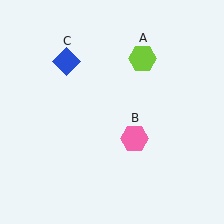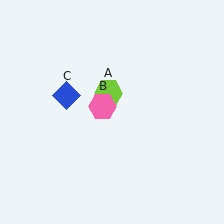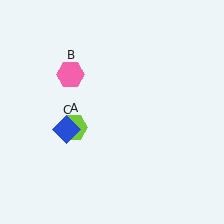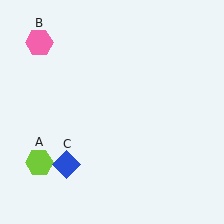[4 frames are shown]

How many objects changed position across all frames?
3 objects changed position: lime hexagon (object A), pink hexagon (object B), blue diamond (object C).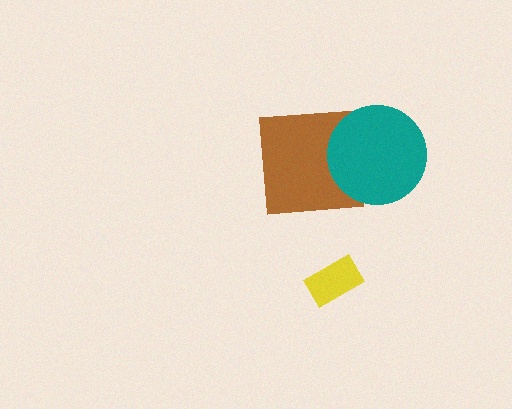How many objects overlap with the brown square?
1 object overlaps with the brown square.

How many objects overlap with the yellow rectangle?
0 objects overlap with the yellow rectangle.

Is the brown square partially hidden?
Yes, it is partially covered by another shape.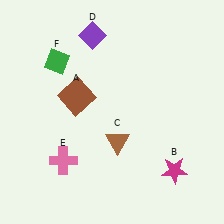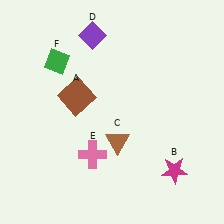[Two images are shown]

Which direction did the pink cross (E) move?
The pink cross (E) moved right.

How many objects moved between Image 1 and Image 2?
1 object moved between the two images.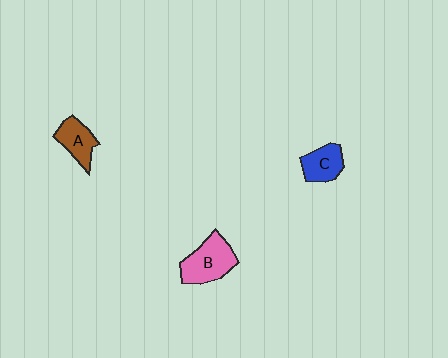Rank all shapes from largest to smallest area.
From largest to smallest: B (pink), A (brown), C (blue).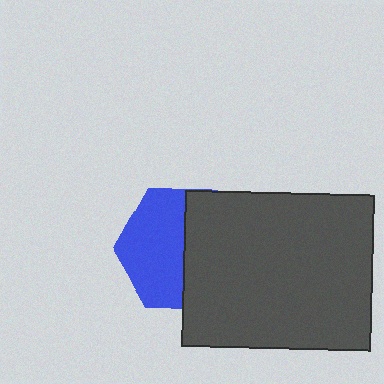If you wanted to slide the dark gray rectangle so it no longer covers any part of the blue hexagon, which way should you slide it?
Slide it right — that is the most direct way to separate the two shapes.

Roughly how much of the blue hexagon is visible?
About half of it is visible (roughly 52%).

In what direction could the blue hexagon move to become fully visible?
The blue hexagon could move left. That would shift it out from behind the dark gray rectangle entirely.